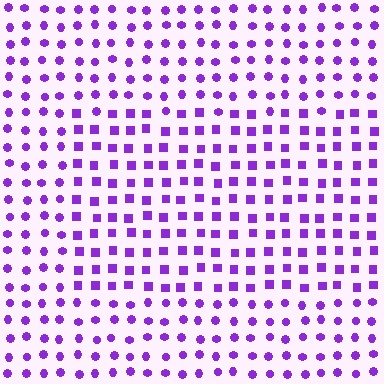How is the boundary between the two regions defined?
The boundary is defined by a change in element shape: squares inside vs. circles outside. All elements share the same color and spacing.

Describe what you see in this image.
The image is filled with small purple elements arranged in a uniform grid. A rectangle-shaped region contains squares, while the surrounding area contains circles. The boundary is defined purely by the change in element shape.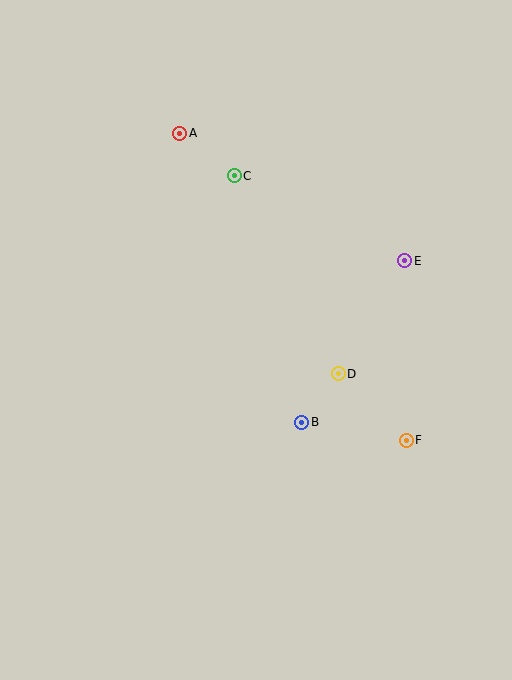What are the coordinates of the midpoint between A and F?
The midpoint between A and F is at (293, 287).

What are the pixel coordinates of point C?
Point C is at (234, 176).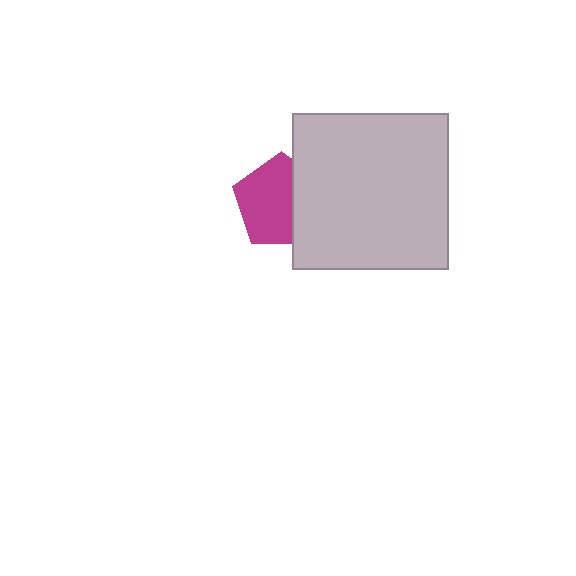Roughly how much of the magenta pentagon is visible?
About half of it is visible (roughly 64%).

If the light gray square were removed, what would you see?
You would see the complete magenta pentagon.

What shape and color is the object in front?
The object in front is a light gray square.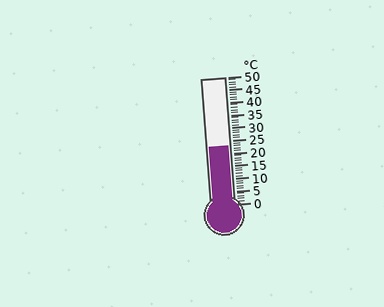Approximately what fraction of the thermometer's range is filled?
The thermometer is filled to approximately 45% of its range.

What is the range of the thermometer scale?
The thermometer scale ranges from 0°C to 50°C.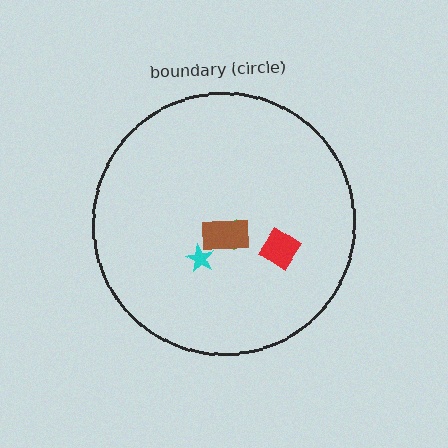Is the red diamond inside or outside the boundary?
Inside.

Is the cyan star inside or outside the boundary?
Inside.